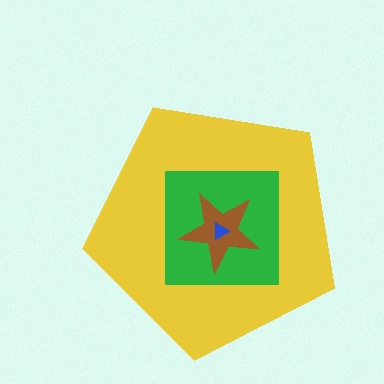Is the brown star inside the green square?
Yes.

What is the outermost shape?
The yellow pentagon.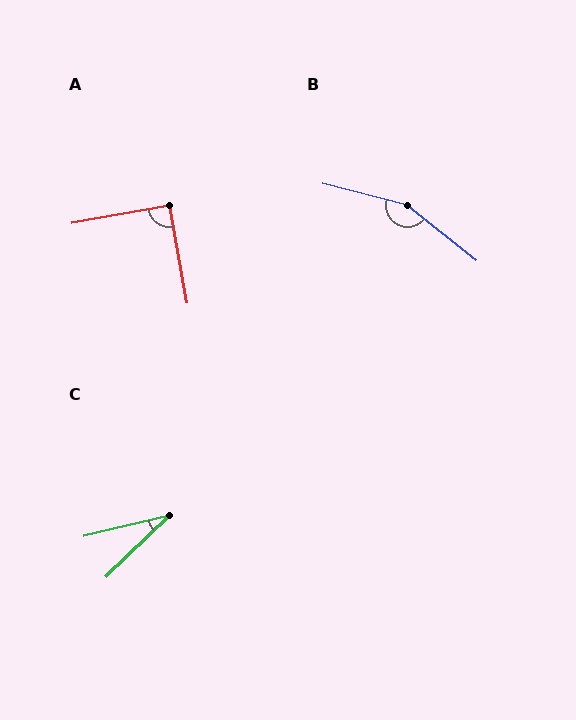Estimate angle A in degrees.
Approximately 90 degrees.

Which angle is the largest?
B, at approximately 156 degrees.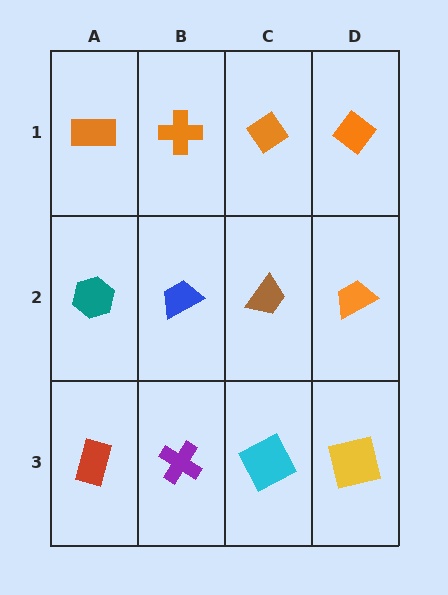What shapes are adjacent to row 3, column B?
A blue trapezoid (row 2, column B), a red rectangle (row 3, column A), a cyan square (row 3, column C).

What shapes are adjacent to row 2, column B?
An orange cross (row 1, column B), a purple cross (row 3, column B), a teal hexagon (row 2, column A), a brown trapezoid (row 2, column C).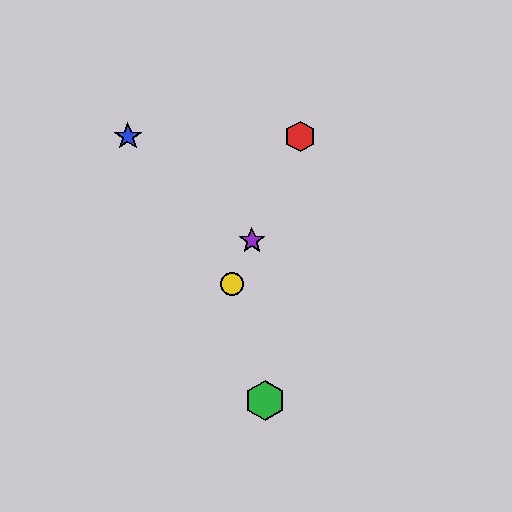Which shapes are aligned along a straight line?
The red hexagon, the yellow circle, the purple star are aligned along a straight line.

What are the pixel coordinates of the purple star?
The purple star is at (252, 241).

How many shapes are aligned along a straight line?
3 shapes (the red hexagon, the yellow circle, the purple star) are aligned along a straight line.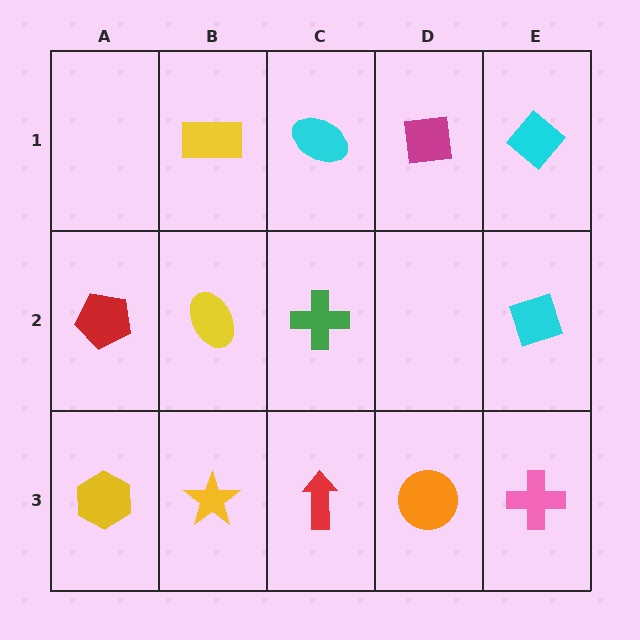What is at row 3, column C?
A red arrow.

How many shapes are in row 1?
4 shapes.